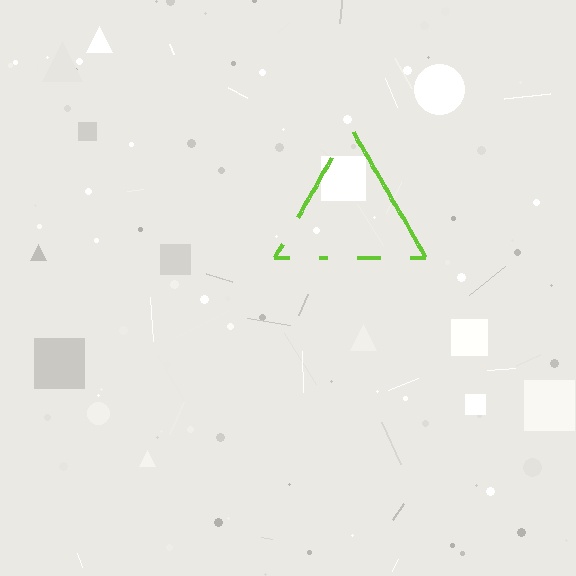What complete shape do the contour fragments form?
The contour fragments form a triangle.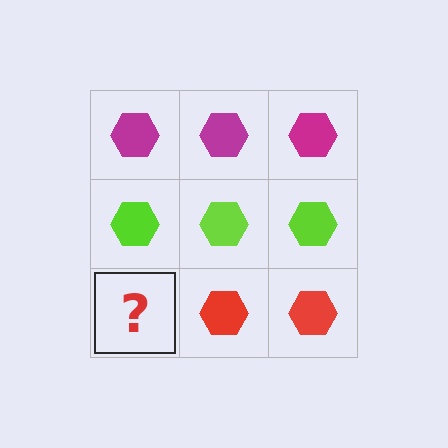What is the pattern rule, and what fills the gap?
The rule is that each row has a consistent color. The gap should be filled with a red hexagon.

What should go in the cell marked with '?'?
The missing cell should contain a red hexagon.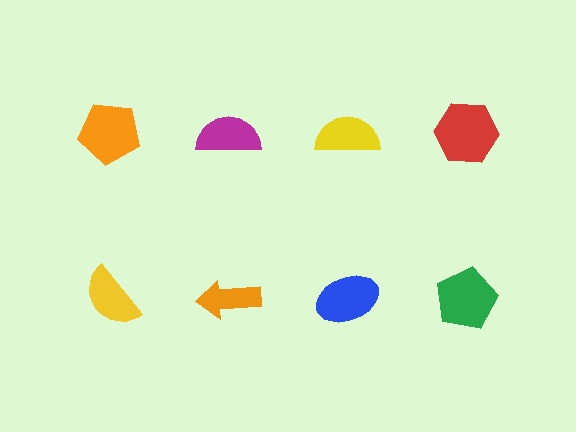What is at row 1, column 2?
A magenta semicircle.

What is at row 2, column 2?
An orange arrow.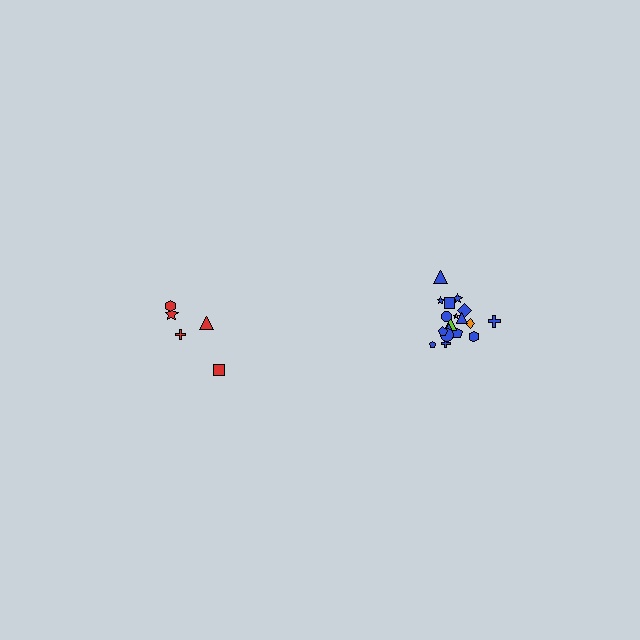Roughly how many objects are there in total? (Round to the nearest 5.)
Roughly 25 objects in total.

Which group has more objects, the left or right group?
The right group.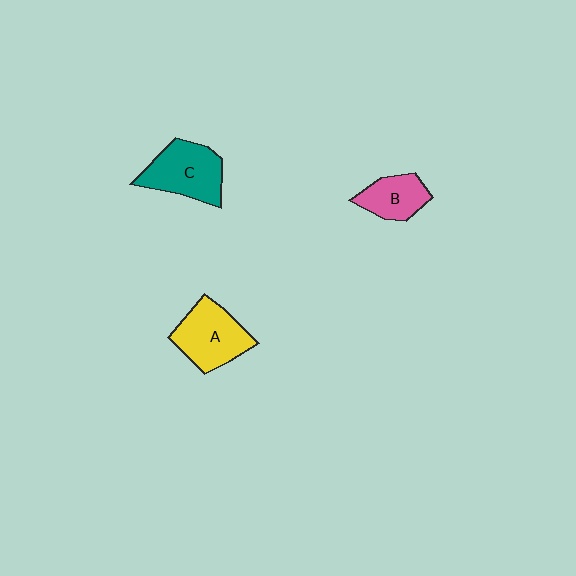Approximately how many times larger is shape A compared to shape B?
Approximately 1.5 times.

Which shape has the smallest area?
Shape B (pink).